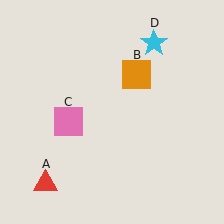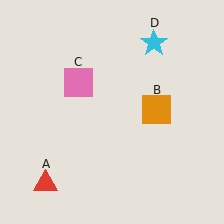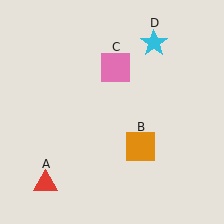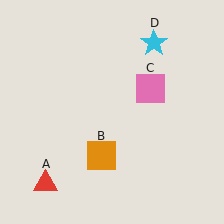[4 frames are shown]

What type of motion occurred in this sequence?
The orange square (object B), pink square (object C) rotated clockwise around the center of the scene.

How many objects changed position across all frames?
2 objects changed position: orange square (object B), pink square (object C).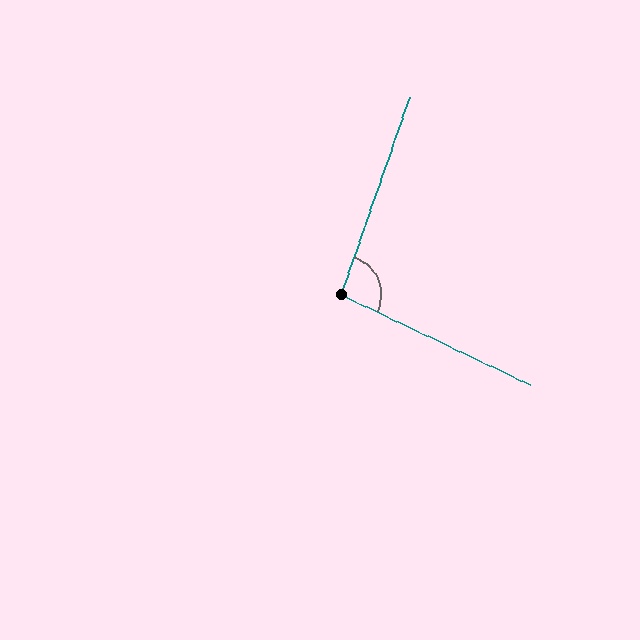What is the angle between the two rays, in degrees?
Approximately 96 degrees.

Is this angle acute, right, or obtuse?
It is obtuse.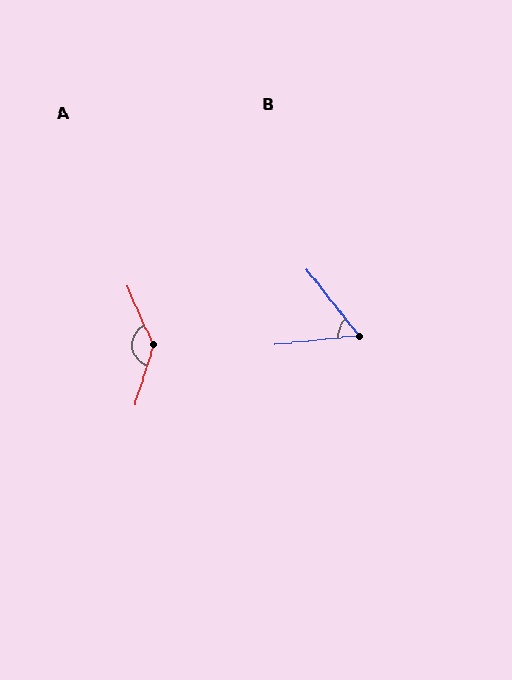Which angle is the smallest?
B, at approximately 58 degrees.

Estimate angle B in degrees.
Approximately 58 degrees.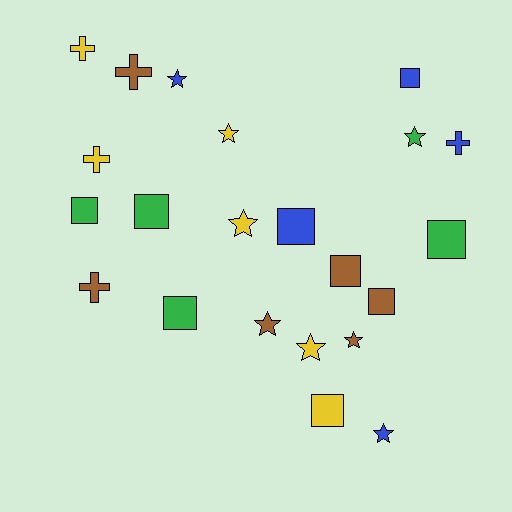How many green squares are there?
There are 4 green squares.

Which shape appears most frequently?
Square, with 9 objects.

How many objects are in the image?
There are 22 objects.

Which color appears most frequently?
Brown, with 6 objects.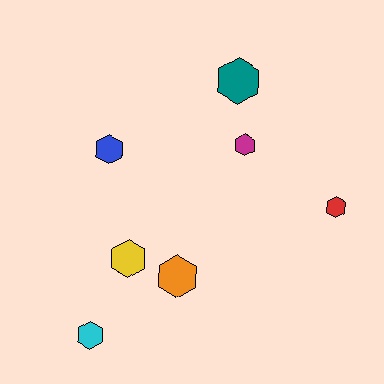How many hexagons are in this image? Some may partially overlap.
There are 7 hexagons.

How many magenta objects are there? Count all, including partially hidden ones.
There is 1 magenta object.